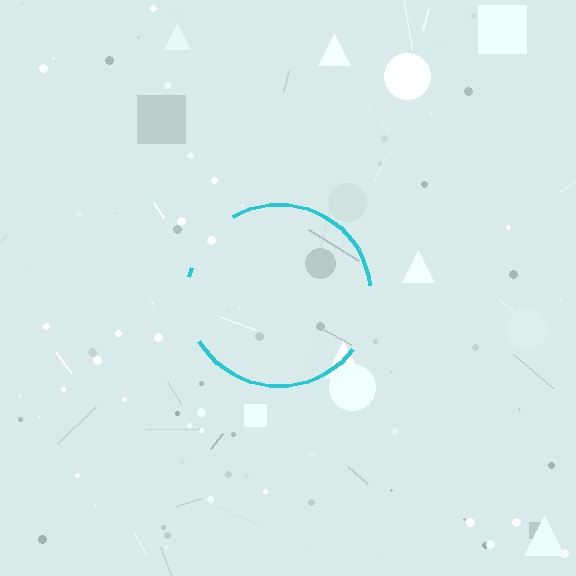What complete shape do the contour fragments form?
The contour fragments form a circle.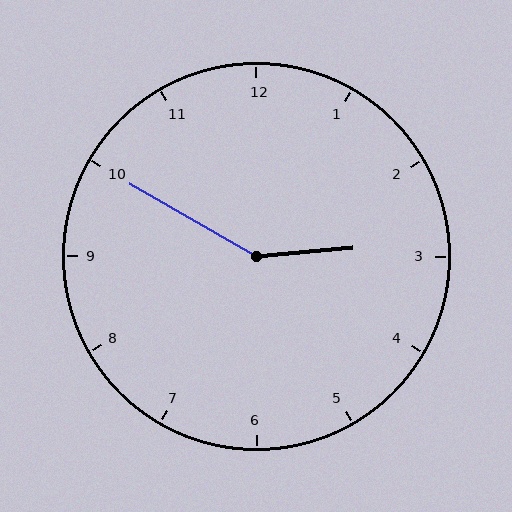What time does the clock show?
2:50.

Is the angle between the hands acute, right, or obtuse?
It is obtuse.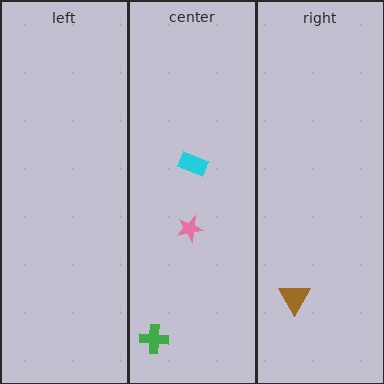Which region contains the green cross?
The center region.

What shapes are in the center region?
The cyan rectangle, the green cross, the pink star.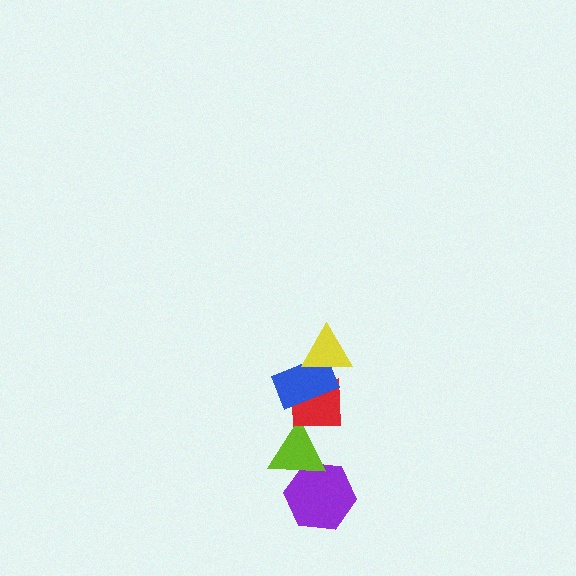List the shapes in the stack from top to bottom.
From top to bottom: the yellow triangle, the blue rectangle, the red square, the lime triangle, the purple hexagon.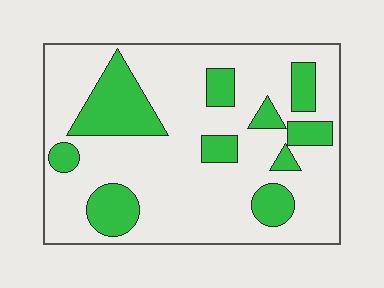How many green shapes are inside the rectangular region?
10.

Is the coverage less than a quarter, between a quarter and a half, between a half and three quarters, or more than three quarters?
Less than a quarter.